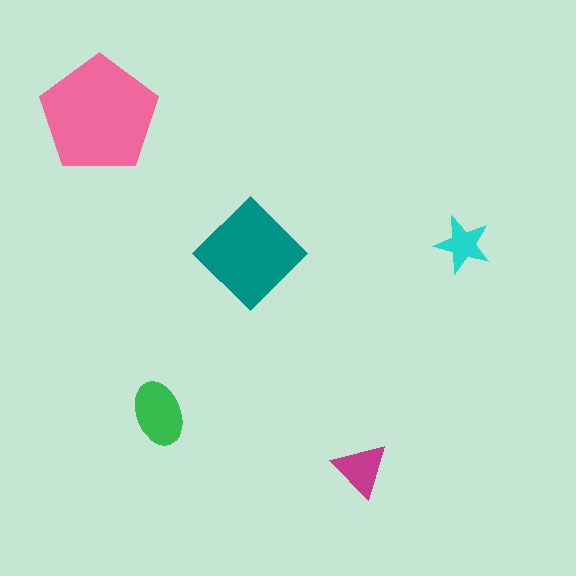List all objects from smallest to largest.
The cyan star, the magenta triangle, the green ellipse, the teal diamond, the pink pentagon.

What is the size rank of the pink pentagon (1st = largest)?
1st.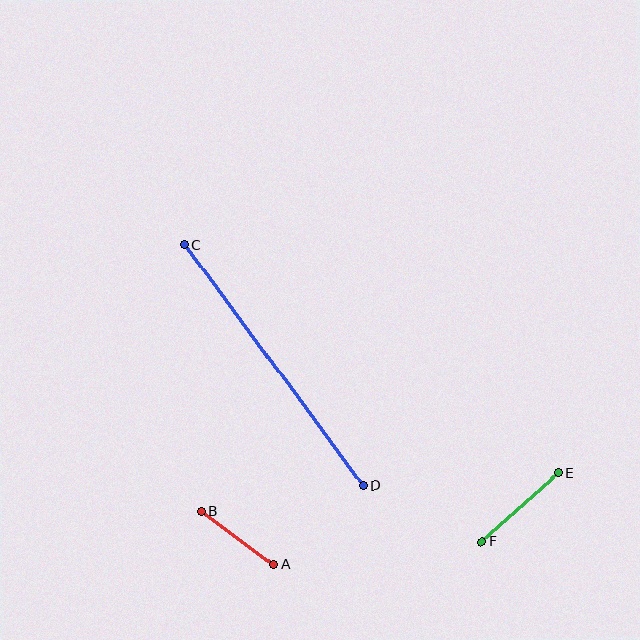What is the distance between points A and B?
The distance is approximately 91 pixels.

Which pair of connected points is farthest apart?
Points C and D are farthest apart.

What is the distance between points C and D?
The distance is approximately 299 pixels.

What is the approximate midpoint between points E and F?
The midpoint is at approximately (520, 507) pixels.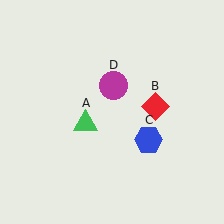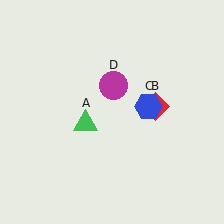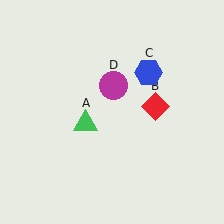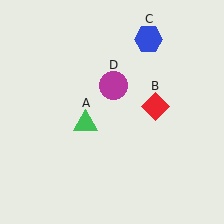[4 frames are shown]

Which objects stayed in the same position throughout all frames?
Green triangle (object A) and red diamond (object B) and magenta circle (object D) remained stationary.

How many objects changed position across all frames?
1 object changed position: blue hexagon (object C).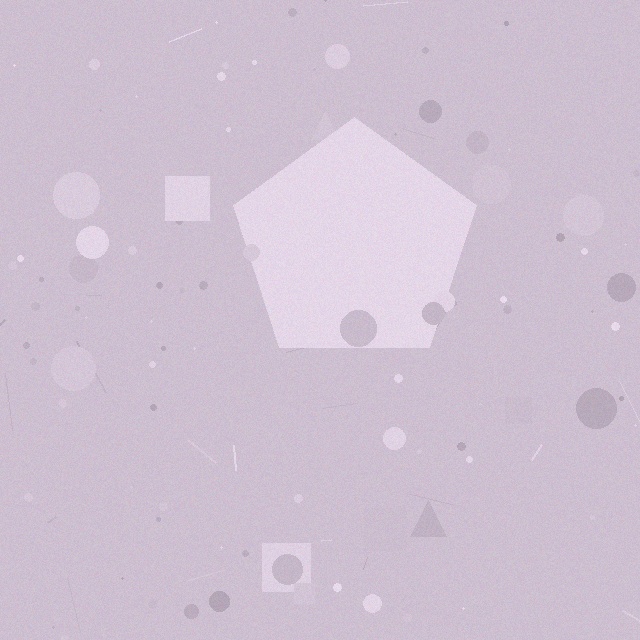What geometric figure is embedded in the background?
A pentagon is embedded in the background.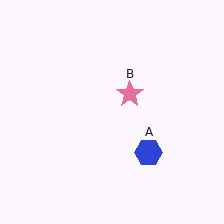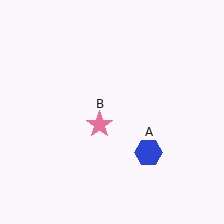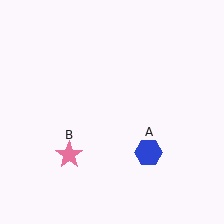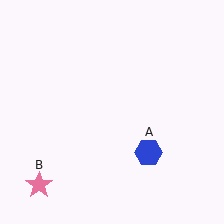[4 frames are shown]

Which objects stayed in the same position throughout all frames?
Blue hexagon (object A) remained stationary.